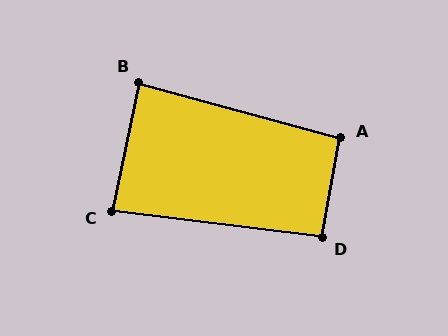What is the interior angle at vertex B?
Approximately 87 degrees (approximately right).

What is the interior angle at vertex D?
Approximately 93 degrees (approximately right).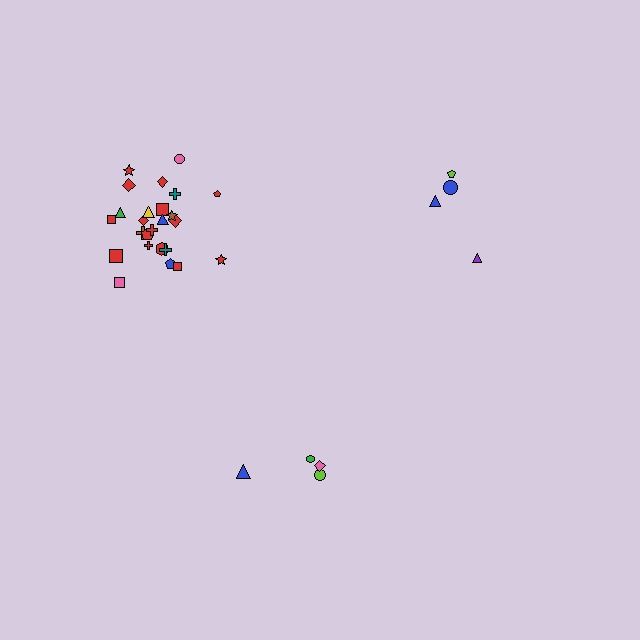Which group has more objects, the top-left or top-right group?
The top-left group.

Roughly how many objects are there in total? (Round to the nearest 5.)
Roughly 35 objects in total.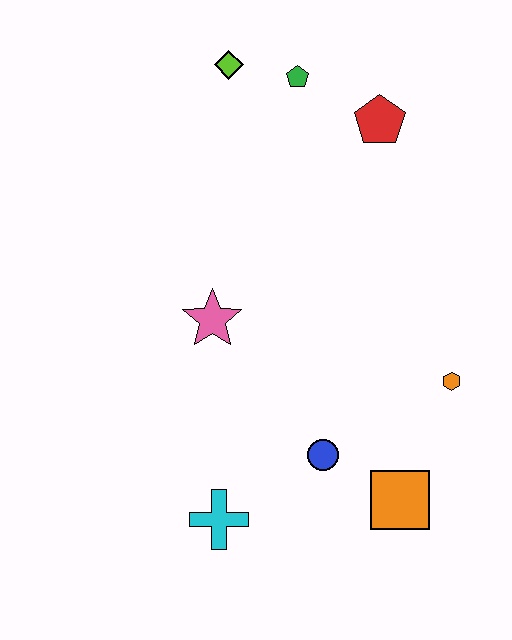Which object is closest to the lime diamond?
The green pentagon is closest to the lime diamond.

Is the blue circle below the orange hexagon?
Yes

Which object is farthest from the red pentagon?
The cyan cross is farthest from the red pentagon.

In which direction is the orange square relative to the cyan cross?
The orange square is to the right of the cyan cross.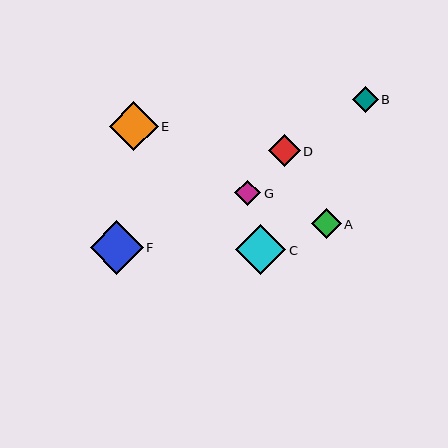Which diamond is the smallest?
Diamond B is the smallest with a size of approximately 26 pixels.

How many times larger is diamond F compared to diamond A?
Diamond F is approximately 1.8 times the size of diamond A.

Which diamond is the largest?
Diamond F is the largest with a size of approximately 53 pixels.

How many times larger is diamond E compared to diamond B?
Diamond E is approximately 1.9 times the size of diamond B.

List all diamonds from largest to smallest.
From largest to smallest: F, C, E, D, A, G, B.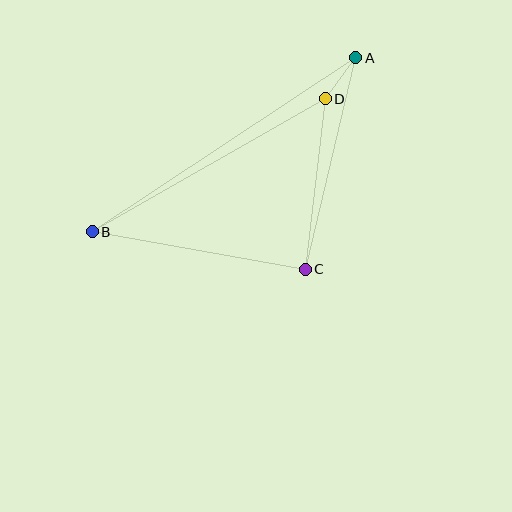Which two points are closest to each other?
Points A and D are closest to each other.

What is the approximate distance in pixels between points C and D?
The distance between C and D is approximately 172 pixels.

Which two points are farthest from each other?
Points A and B are farthest from each other.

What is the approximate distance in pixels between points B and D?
The distance between B and D is approximately 268 pixels.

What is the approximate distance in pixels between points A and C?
The distance between A and C is approximately 218 pixels.